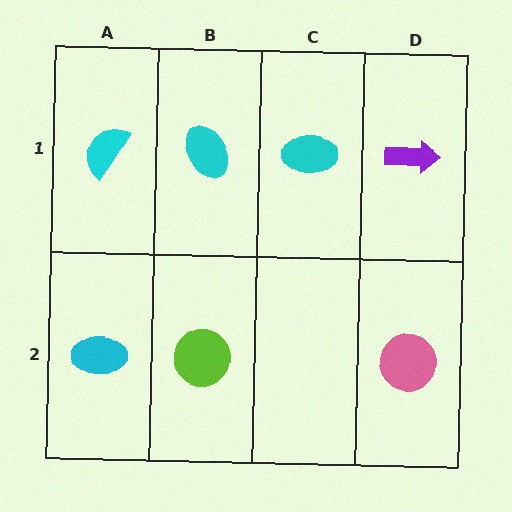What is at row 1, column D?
A purple arrow.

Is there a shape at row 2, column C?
No, that cell is empty.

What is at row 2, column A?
A cyan ellipse.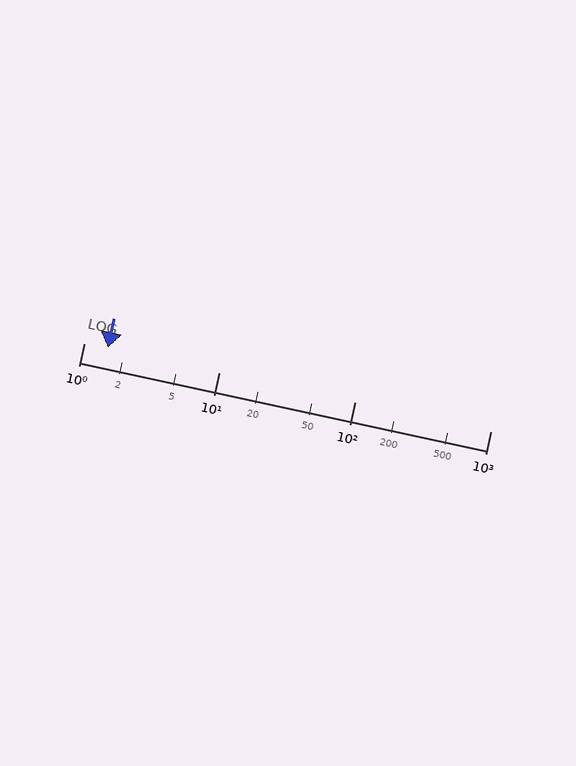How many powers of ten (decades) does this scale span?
The scale spans 3 decades, from 1 to 1000.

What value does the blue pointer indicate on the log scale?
The pointer indicates approximately 1.5.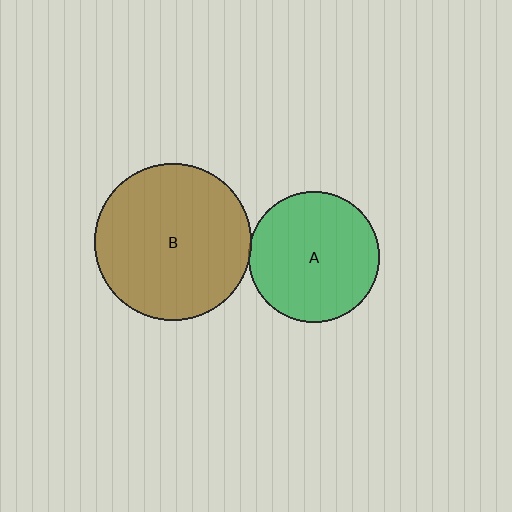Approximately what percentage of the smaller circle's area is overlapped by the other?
Approximately 5%.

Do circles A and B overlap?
Yes.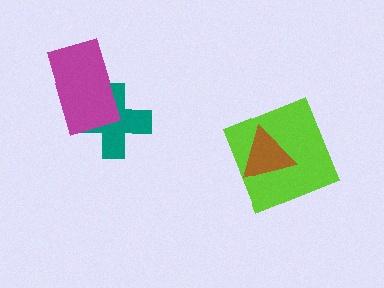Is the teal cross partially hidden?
Yes, it is partially covered by another shape.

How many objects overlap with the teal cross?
1 object overlaps with the teal cross.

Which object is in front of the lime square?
The brown triangle is in front of the lime square.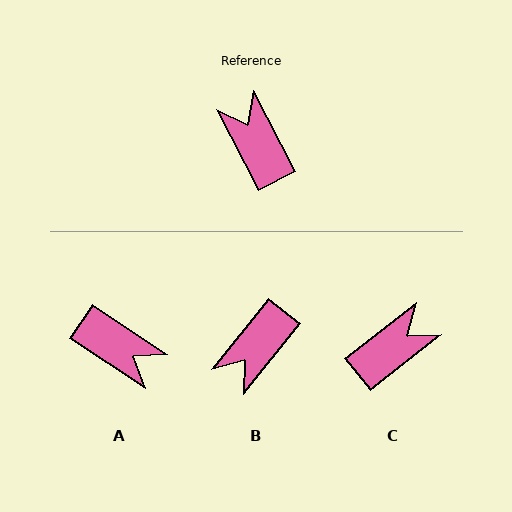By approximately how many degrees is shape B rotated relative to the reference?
Approximately 114 degrees counter-clockwise.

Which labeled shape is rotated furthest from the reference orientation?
A, about 151 degrees away.